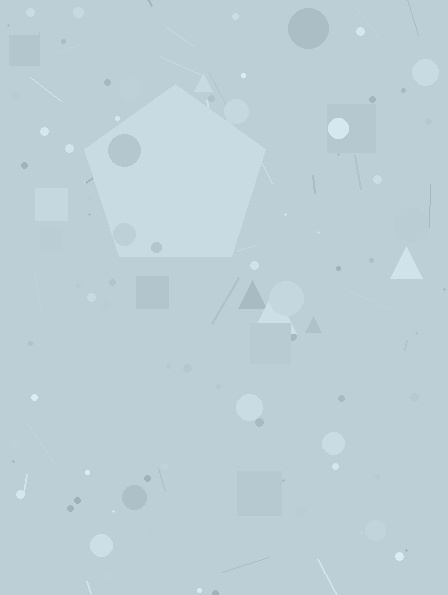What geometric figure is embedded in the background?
A pentagon is embedded in the background.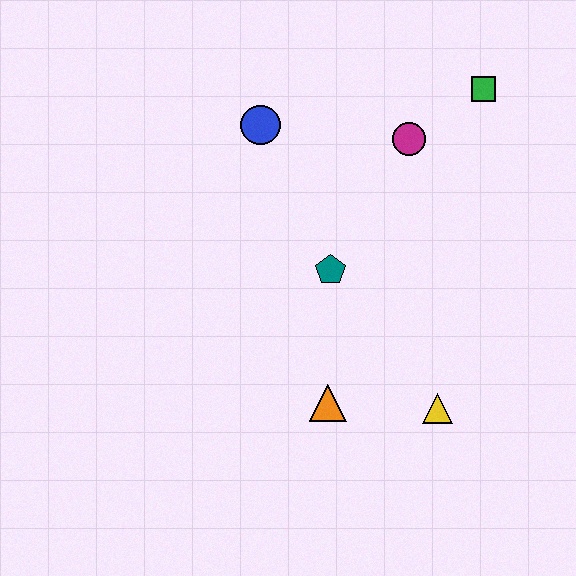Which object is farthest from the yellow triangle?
The blue circle is farthest from the yellow triangle.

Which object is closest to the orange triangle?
The yellow triangle is closest to the orange triangle.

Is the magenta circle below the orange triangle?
No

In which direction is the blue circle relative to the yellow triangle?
The blue circle is above the yellow triangle.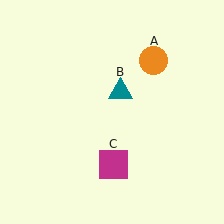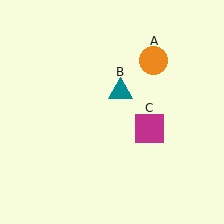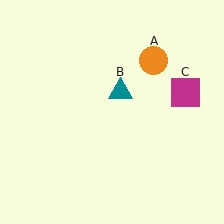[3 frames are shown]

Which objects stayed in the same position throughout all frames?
Orange circle (object A) and teal triangle (object B) remained stationary.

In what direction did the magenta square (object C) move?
The magenta square (object C) moved up and to the right.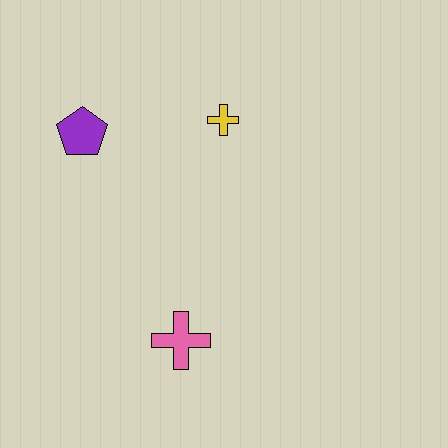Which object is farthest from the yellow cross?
The pink cross is farthest from the yellow cross.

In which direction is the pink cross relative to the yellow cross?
The pink cross is below the yellow cross.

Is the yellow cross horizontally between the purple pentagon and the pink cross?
No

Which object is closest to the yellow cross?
The purple pentagon is closest to the yellow cross.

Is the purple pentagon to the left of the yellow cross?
Yes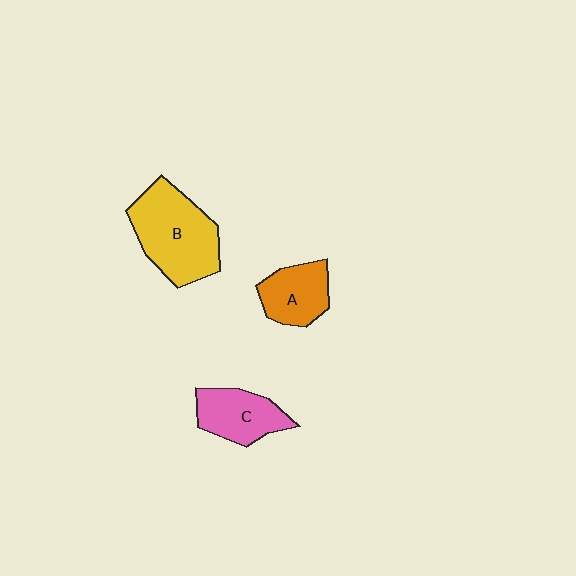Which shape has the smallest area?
Shape A (orange).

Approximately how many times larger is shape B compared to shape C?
Approximately 1.6 times.